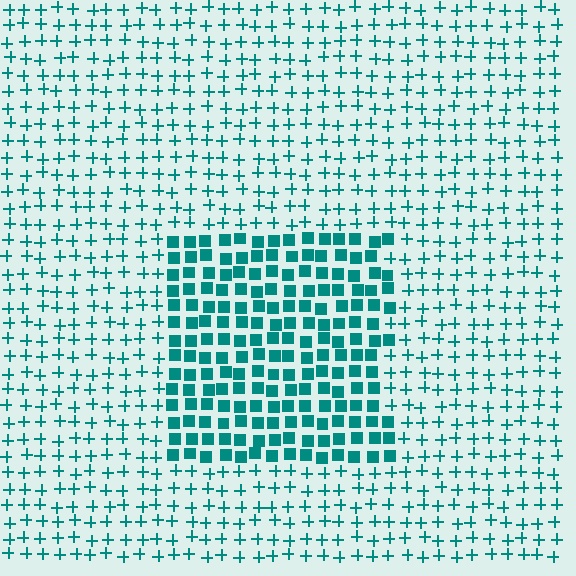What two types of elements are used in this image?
The image uses squares inside the rectangle region and plus signs outside it.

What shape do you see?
I see a rectangle.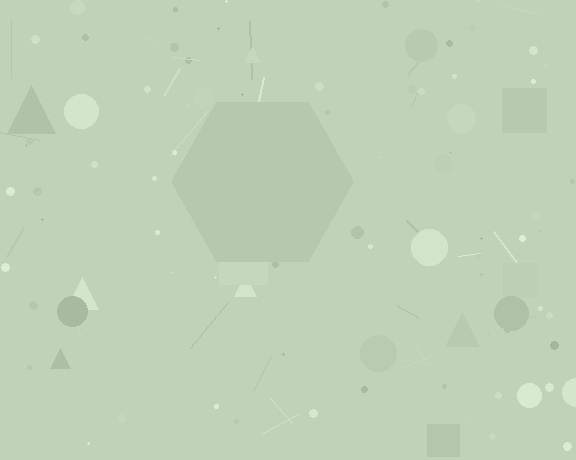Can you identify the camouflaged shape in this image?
The camouflaged shape is a hexagon.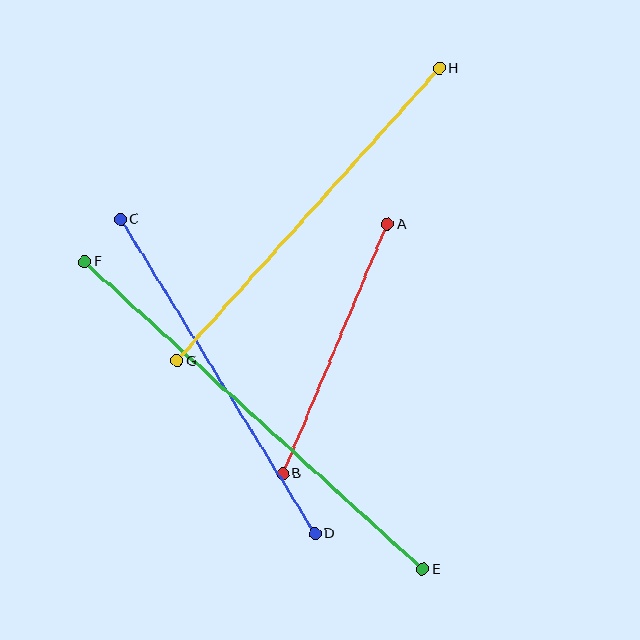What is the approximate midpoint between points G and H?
The midpoint is at approximately (308, 215) pixels.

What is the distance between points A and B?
The distance is approximately 270 pixels.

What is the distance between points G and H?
The distance is approximately 393 pixels.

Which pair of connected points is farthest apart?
Points E and F are farthest apart.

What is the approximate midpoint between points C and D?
The midpoint is at approximately (218, 376) pixels.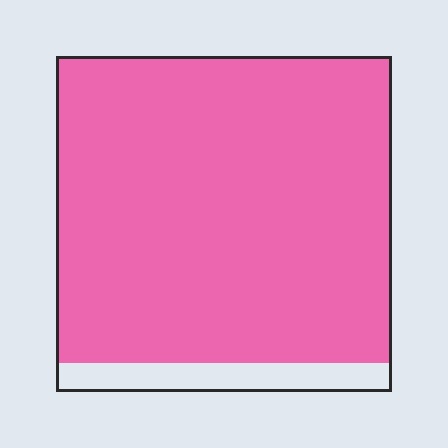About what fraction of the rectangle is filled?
About nine tenths (9/10).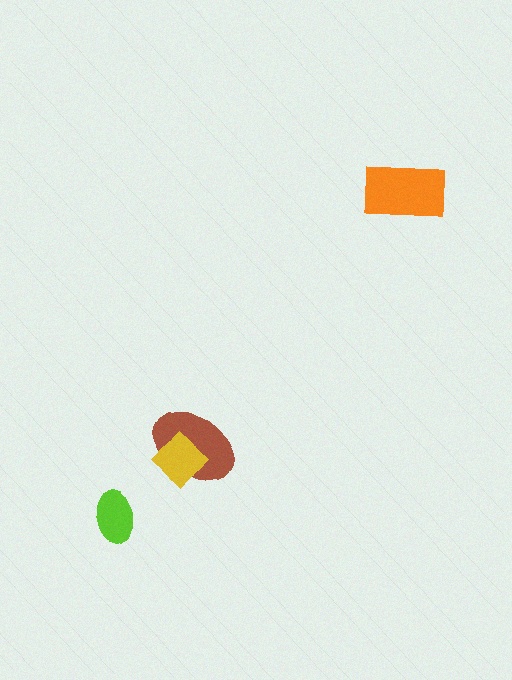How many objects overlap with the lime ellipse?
0 objects overlap with the lime ellipse.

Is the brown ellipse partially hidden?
Yes, it is partially covered by another shape.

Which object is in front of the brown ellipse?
The yellow diamond is in front of the brown ellipse.